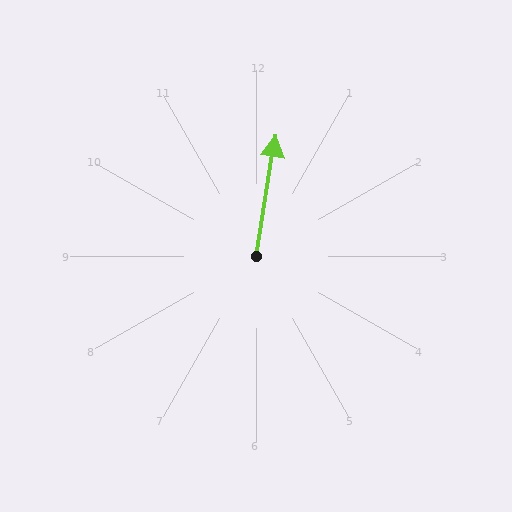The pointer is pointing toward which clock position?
Roughly 12 o'clock.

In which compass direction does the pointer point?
North.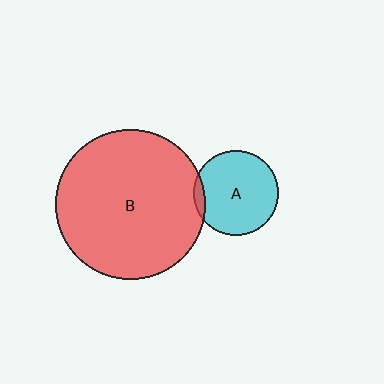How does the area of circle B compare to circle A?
Approximately 3.1 times.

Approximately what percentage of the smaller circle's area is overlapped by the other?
Approximately 5%.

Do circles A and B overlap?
Yes.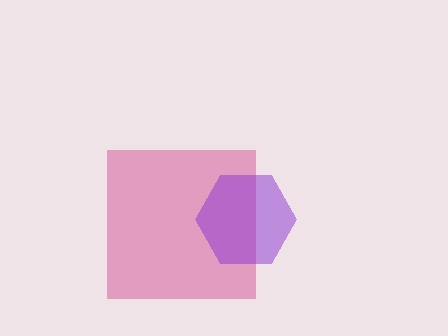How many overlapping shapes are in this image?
There are 2 overlapping shapes in the image.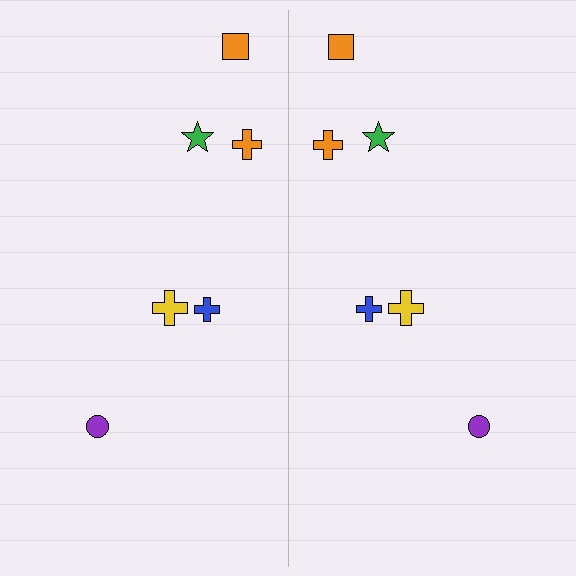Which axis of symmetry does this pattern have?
The pattern has a vertical axis of symmetry running through the center of the image.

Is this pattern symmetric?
Yes, this pattern has bilateral (reflection) symmetry.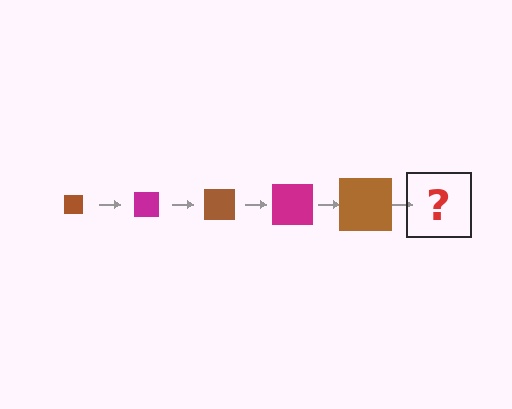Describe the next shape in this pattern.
It should be a magenta square, larger than the previous one.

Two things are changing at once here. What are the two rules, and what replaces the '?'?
The two rules are that the square grows larger each step and the color cycles through brown and magenta. The '?' should be a magenta square, larger than the previous one.